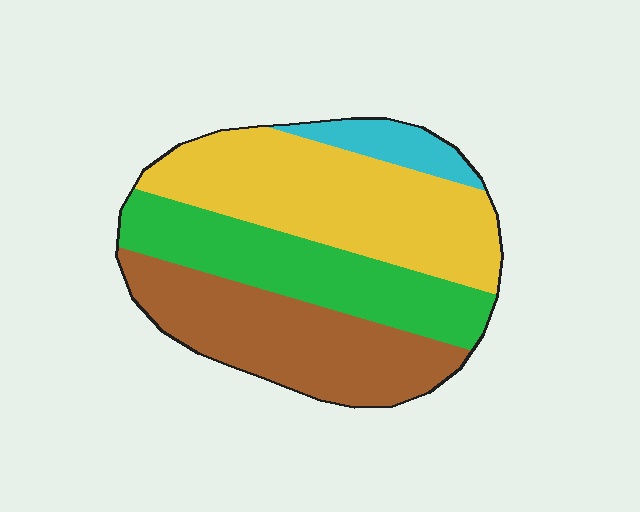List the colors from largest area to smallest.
From largest to smallest: yellow, brown, green, cyan.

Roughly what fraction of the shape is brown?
Brown covers roughly 30% of the shape.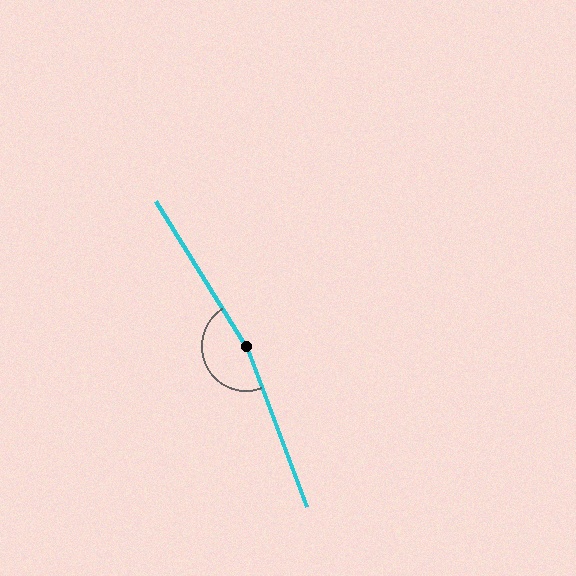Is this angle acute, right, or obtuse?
It is obtuse.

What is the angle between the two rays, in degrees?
Approximately 169 degrees.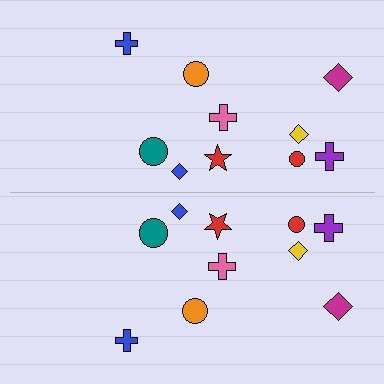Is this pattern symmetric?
Yes, this pattern has bilateral (reflection) symmetry.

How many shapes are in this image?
There are 20 shapes in this image.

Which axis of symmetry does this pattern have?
The pattern has a horizontal axis of symmetry running through the center of the image.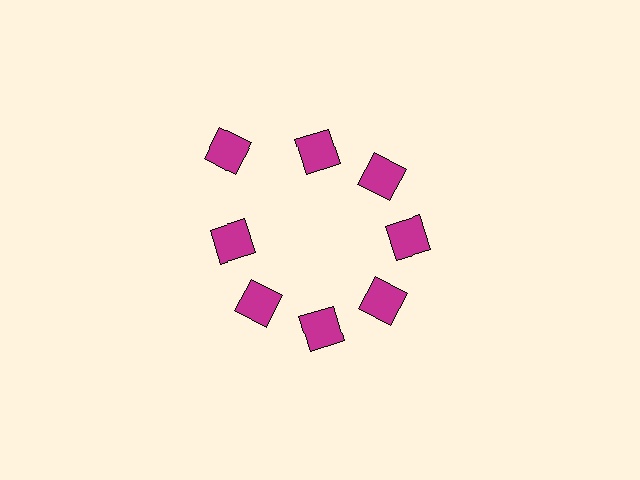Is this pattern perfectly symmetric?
No. The 8 magenta squares are arranged in a ring, but one element near the 10 o'clock position is pushed outward from the center, breaking the 8-fold rotational symmetry.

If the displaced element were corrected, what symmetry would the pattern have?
It would have 8-fold rotational symmetry — the pattern would map onto itself every 45 degrees.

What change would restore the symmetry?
The symmetry would be restored by moving it inward, back onto the ring so that all 8 squares sit at equal angles and equal distance from the center.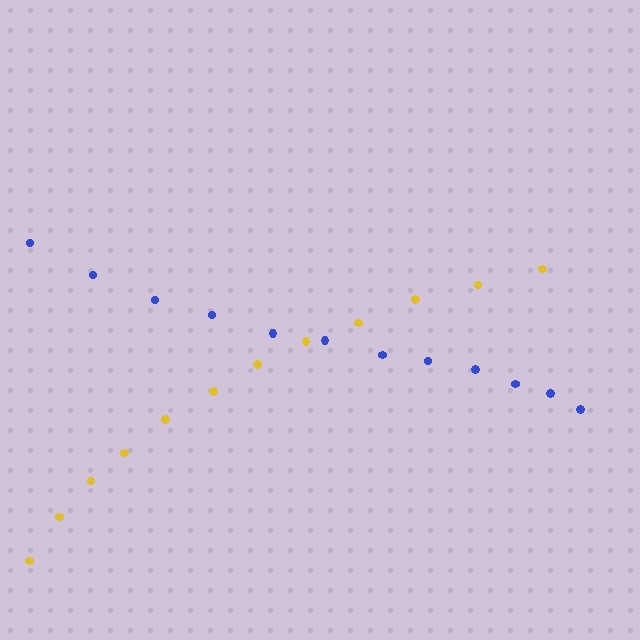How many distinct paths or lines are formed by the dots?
There are 2 distinct paths.